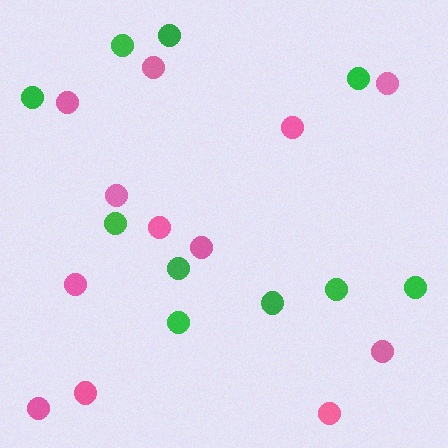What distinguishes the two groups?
There are 2 groups: one group of green circles (10) and one group of pink circles (12).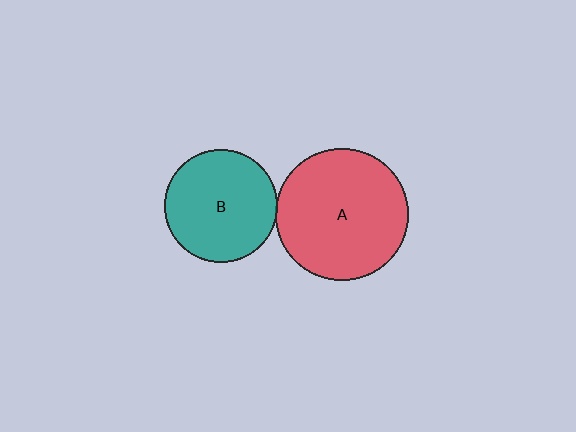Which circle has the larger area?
Circle A (red).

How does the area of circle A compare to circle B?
Approximately 1.4 times.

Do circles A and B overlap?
Yes.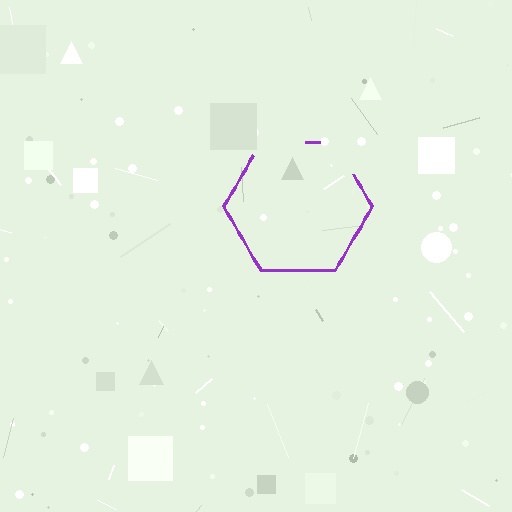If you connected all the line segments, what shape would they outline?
They would outline a hexagon.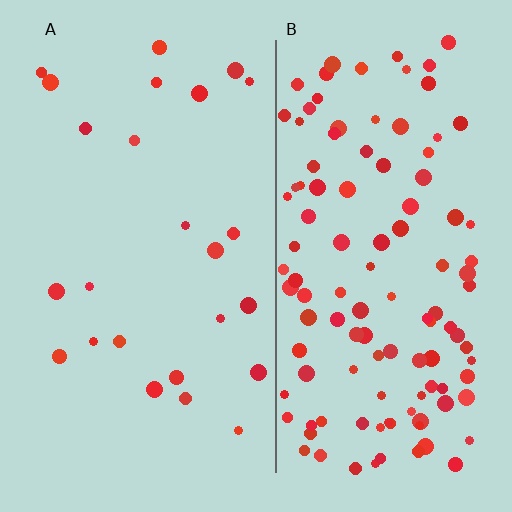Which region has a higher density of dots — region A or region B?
B (the right).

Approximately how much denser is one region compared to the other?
Approximately 4.8× — region B over region A.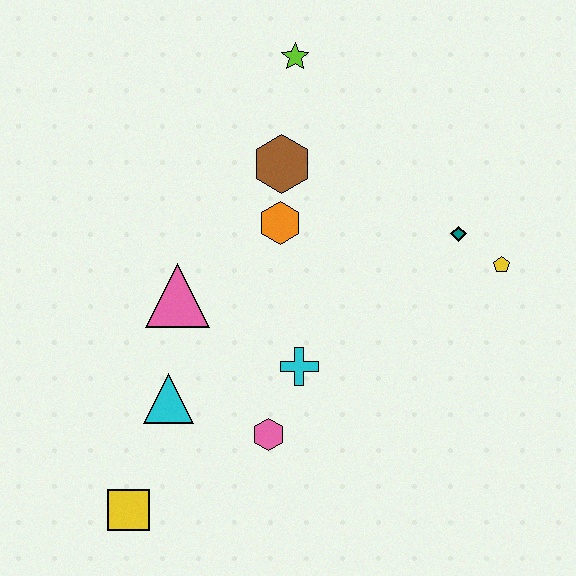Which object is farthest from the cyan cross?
The lime star is farthest from the cyan cross.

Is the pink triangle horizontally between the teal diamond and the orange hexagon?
No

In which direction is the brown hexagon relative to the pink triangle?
The brown hexagon is above the pink triangle.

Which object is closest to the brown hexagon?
The orange hexagon is closest to the brown hexagon.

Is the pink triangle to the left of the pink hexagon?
Yes